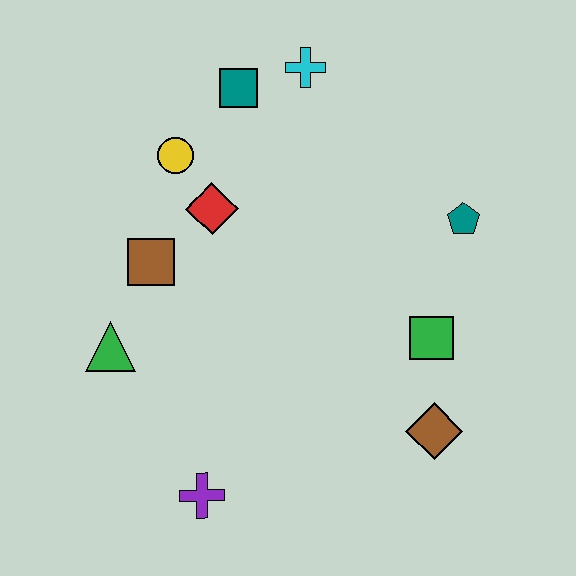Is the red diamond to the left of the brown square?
No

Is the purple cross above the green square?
No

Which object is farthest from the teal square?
The purple cross is farthest from the teal square.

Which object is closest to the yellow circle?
The red diamond is closest to the yellow circle.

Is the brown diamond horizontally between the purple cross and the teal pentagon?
Yes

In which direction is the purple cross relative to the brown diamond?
The purple cross is to the left of the brown diamond.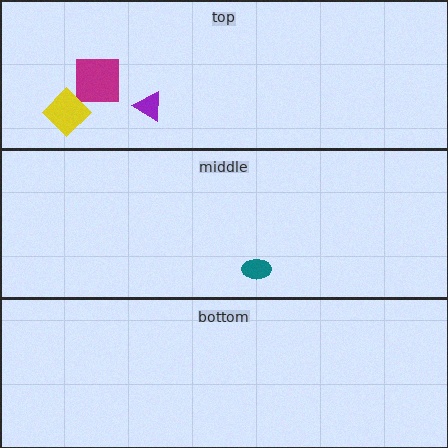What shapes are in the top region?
The purple triangle, the magenta square, the yellow diamond.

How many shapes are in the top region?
3.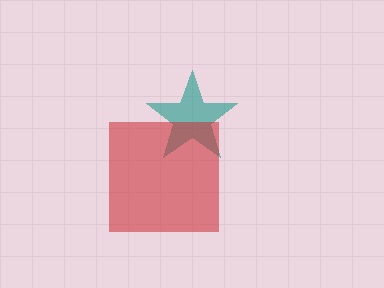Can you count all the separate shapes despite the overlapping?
Yes, there are 2 separate shapes.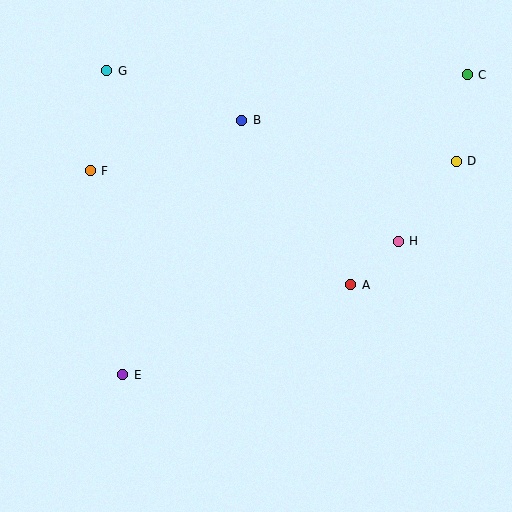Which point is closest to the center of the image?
Point A at (351, 285) is closest to the center.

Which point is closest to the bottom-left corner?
Point E is closest to the bottom-left corner.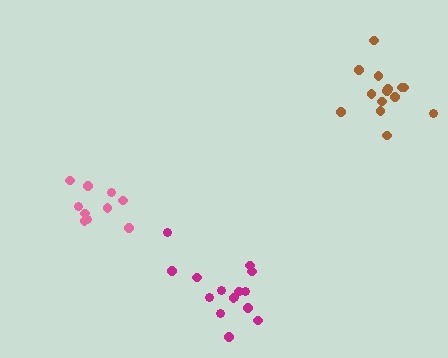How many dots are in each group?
Group 1: 15 dots, Group 2: 10 dots, Group 3: 14 dots (39 total).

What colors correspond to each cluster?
The clusters are colored: magenta, pink, brown.